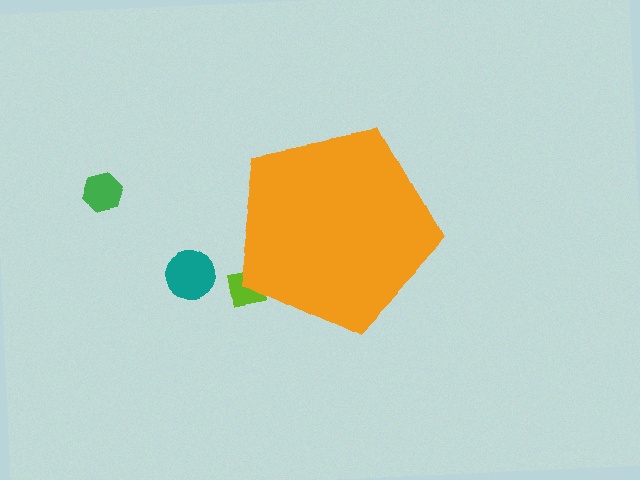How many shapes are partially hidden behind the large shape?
1 shape is partially hidden.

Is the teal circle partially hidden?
No, the teal circle is fully visible.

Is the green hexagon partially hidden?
No, the green hexagon is fully visible.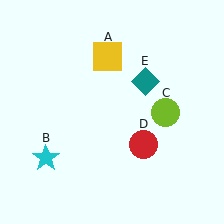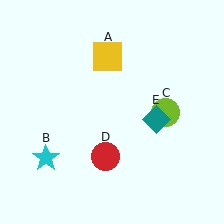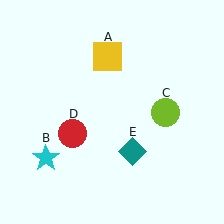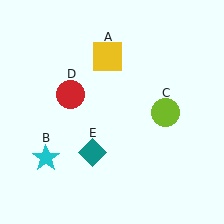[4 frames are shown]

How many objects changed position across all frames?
2 objects changed position: red circle (object D), teal diamond (object E).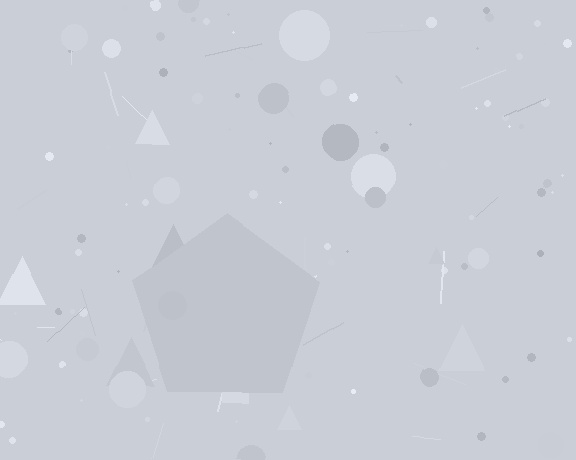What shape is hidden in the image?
A pentagon is hidden in the image.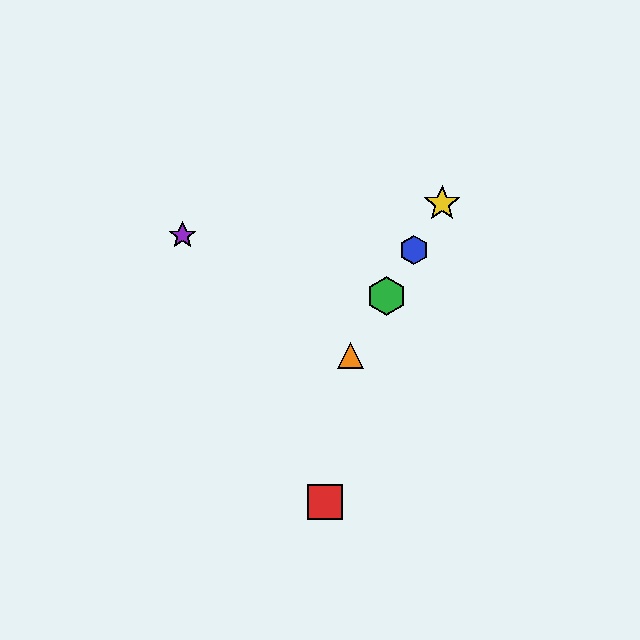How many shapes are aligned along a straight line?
4 shapes (the blue hexagon, the green hexagon, the yellow star, the orange triangle) are aligned along a straight line.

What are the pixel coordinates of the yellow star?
The yellow star is at (442, 204).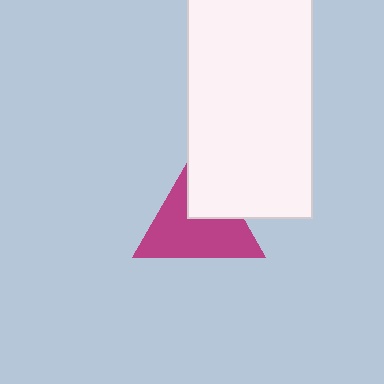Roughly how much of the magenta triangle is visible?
Most of it is visible (roughly 67%).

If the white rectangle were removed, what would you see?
You would see the complete magenta triangle.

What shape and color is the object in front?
The object in front is a white rectangle.